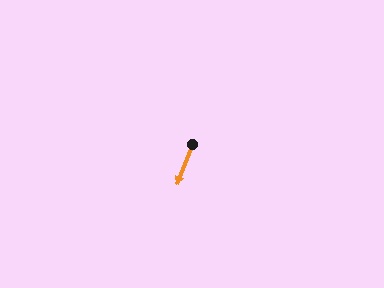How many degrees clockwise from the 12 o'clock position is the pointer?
Approximately 201 degrees.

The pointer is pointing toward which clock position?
Roughly 7 o'clock.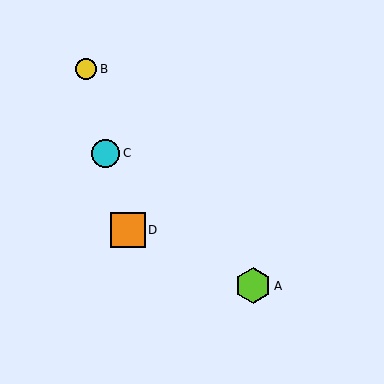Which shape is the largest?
The lime hexagon (labeled A) is the largest.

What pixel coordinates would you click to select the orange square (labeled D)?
Click at (128, 230) to select the orange square D.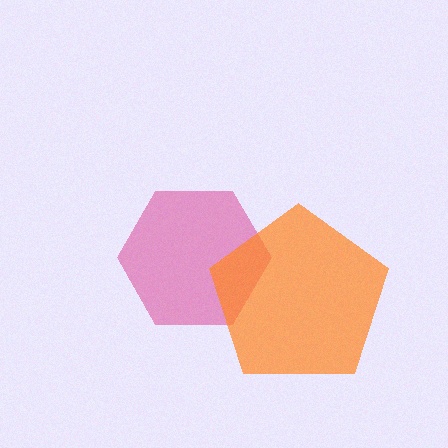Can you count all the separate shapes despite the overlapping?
Yes, there are 2 separate shapes.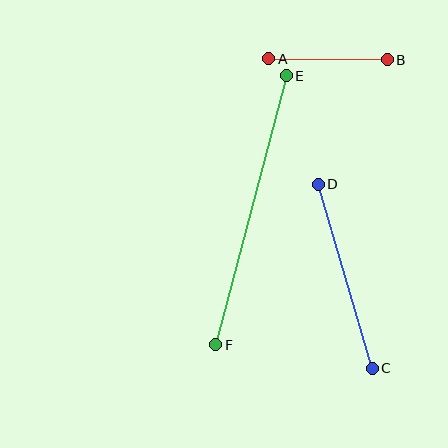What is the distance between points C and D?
The distance is approximately 192 pixels.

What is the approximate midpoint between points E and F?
The midpoint is at approximately (251, 210) pixels.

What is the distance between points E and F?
The distance is approximately 278 pixels.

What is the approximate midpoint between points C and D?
The midpoint is at approximately (345, 276) pixels.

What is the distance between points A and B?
The distance is approximately 119 pixels.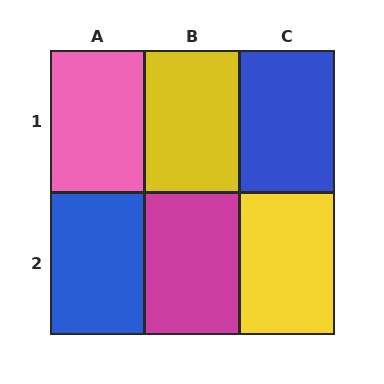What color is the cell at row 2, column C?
Yellow.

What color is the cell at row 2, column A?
Blue.